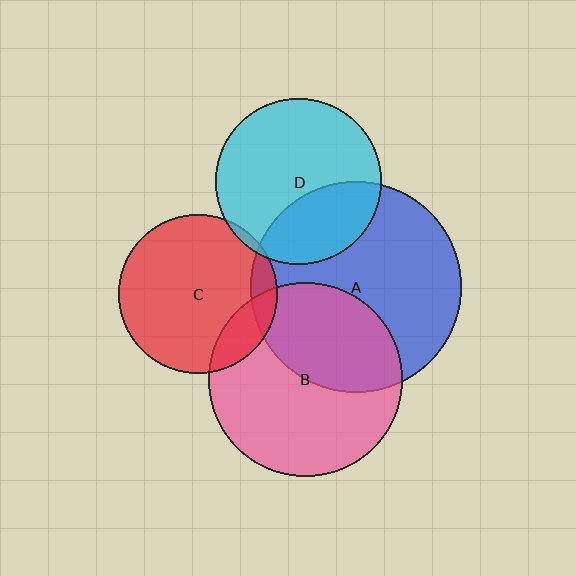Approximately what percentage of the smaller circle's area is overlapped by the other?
Approximately 30%.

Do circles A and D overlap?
Yes.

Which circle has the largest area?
Circle A (blue).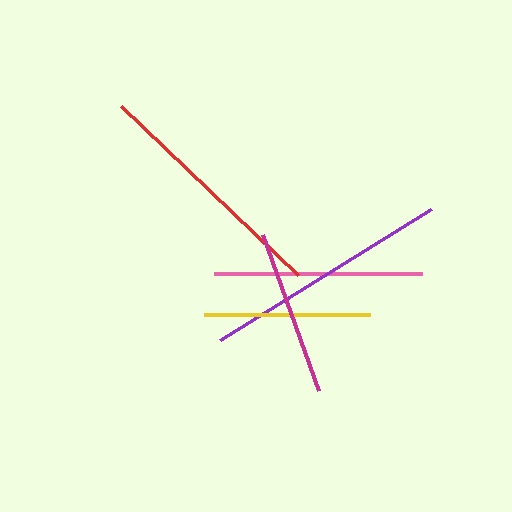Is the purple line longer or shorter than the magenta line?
The purple line is longer than the magenta line.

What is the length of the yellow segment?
The yellow segment is approximately 165 pixels long.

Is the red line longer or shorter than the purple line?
The purple line is longer than the red line.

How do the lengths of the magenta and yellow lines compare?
The magenta and yellow lines are approximately the same length.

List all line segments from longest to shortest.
From longest to shortest: purple, red, pink, magenta, yellow.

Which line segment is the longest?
The purple line is the longest at approximately 248 pixels.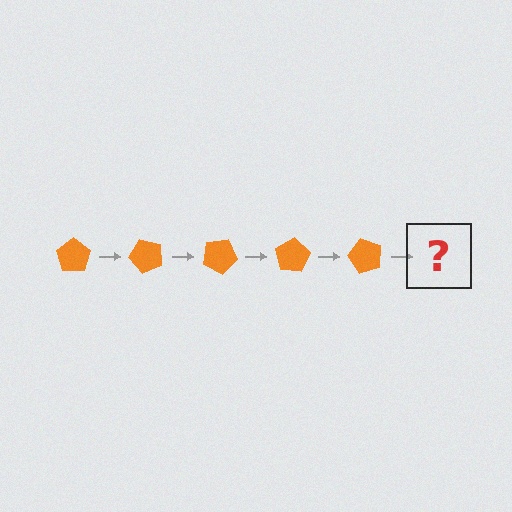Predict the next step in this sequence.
The next step is an orange pentagon rotated 250 degrees.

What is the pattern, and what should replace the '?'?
The pattern is that the pentagon rotates 50 degrees each step. The '?' should be an orange pentagon rotated 250 degrees.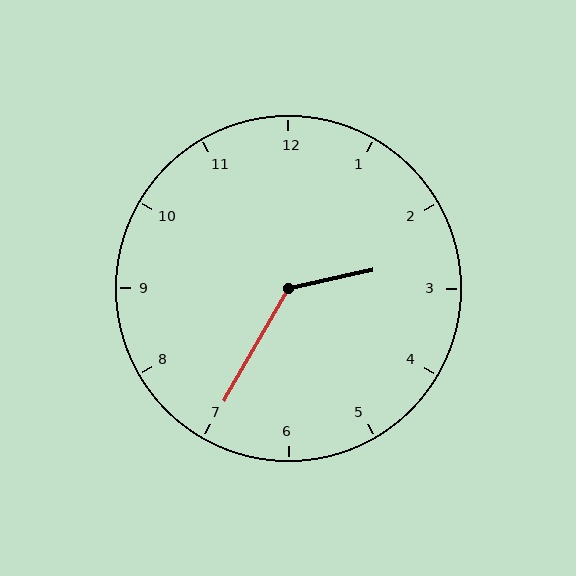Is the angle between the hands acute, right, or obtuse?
It is obtuse.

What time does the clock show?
2:35.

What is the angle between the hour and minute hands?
Approximately 132 degrees.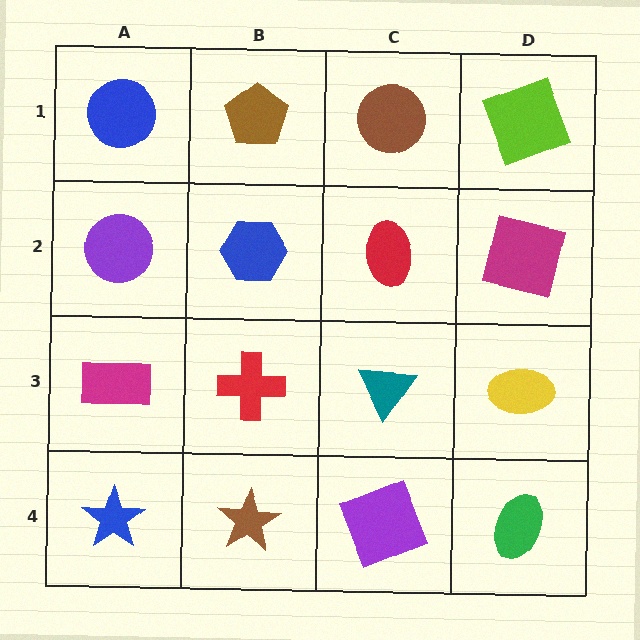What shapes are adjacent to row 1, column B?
A blue hexagon (row 2, column B), a blue circle (row 1, column A), a brown circle (row 1, column C).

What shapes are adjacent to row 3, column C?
A red ellipse (row 2, column C), a purple square (row 4, column C), a red cross (row 3, column B), a yellow ellipse (row 3, column D).